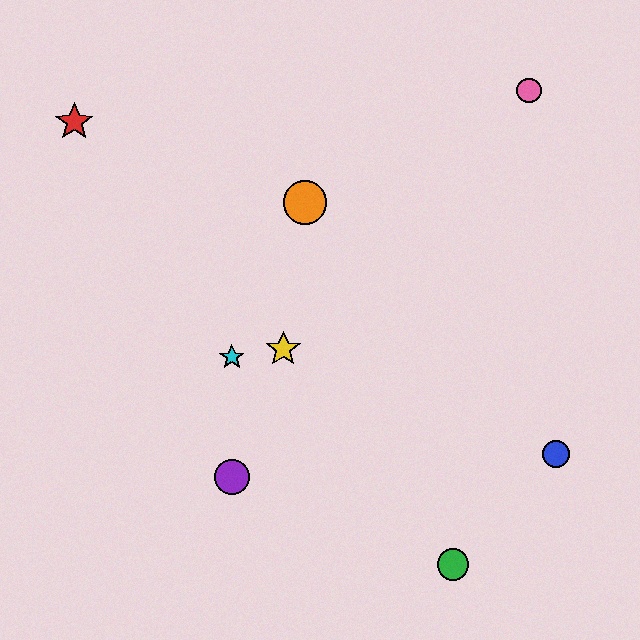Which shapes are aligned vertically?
The purple circle, the cyan star are aligned vertically.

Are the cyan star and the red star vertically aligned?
No, the cyan star is at x≈232 and the red star is at x≈74.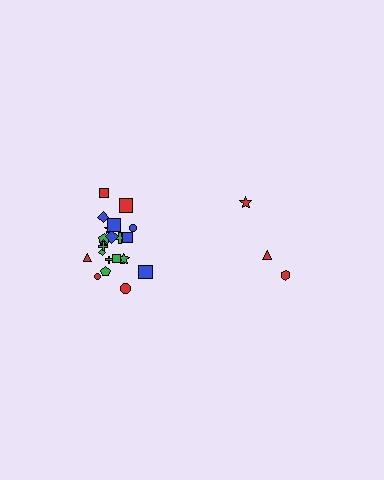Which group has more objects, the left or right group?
The left group.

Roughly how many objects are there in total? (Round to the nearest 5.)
Roughly 25 objects in total.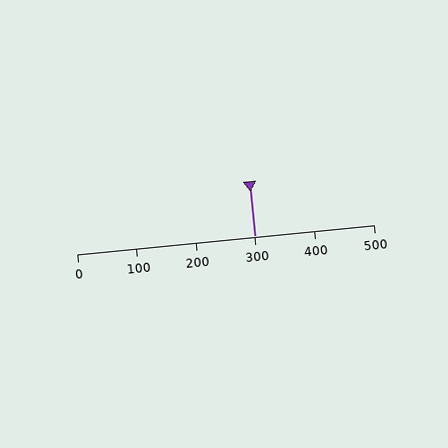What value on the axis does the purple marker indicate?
The marker indicates approximately 300.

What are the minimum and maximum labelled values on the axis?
The axis runs from 0 to 500.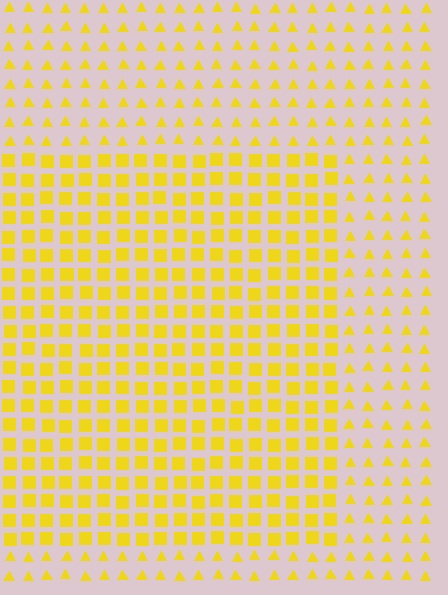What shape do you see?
I see a rectangle.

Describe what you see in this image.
The image is filled with small yellow elements arranged in a uniform grid. A rectangle-shaped region contains squares, while the surrounding area contains triangles. The boundary is defined purely by the change in element shape.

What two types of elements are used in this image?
The image uses squares inside the rectangle region and triangles outside it.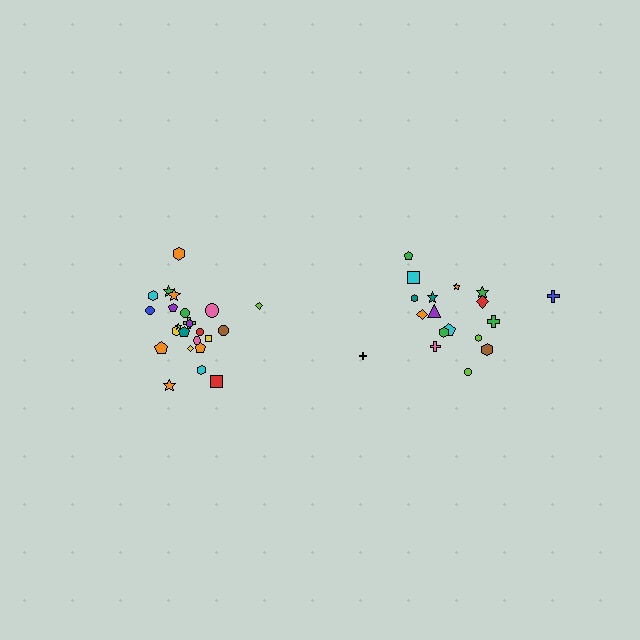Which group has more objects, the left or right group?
The left group.